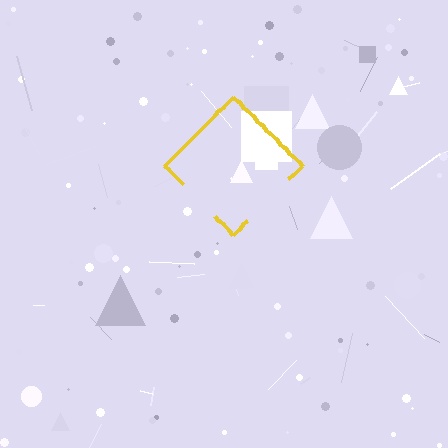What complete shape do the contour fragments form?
The contour fragments form a diamond.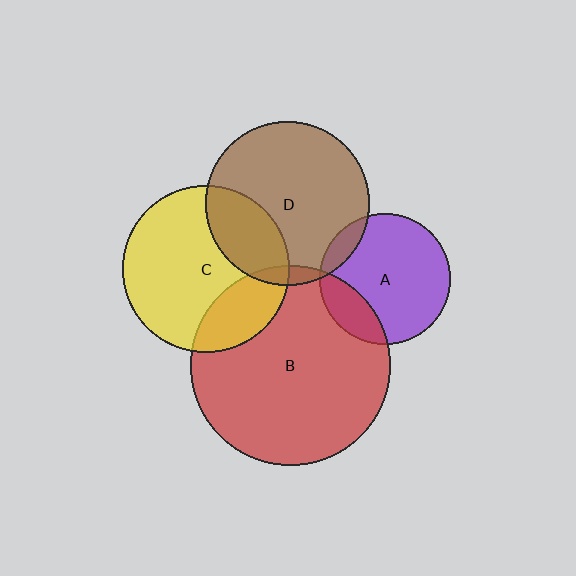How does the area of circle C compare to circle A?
Approximately 1.6 times.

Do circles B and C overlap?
Yes.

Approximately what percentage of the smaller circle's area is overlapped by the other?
Approximately 25%.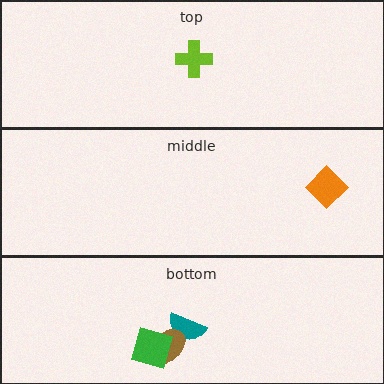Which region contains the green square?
The bottom region.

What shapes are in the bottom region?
The teal semicircle, the brown ellipse, the green square.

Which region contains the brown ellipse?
The bottom region.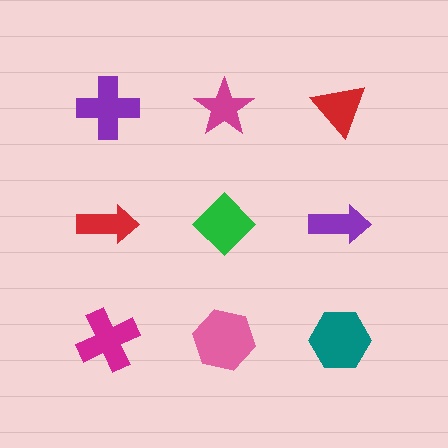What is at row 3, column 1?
A magenta cross.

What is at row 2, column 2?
A green diamond.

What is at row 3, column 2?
A pink hexagon.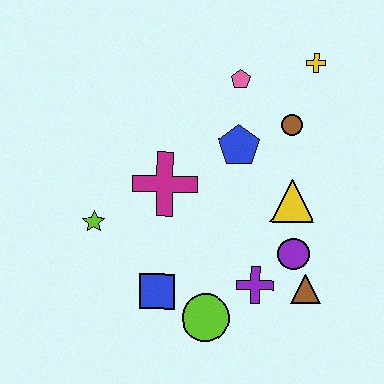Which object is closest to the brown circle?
The blue pentagon is closest to the brown circle.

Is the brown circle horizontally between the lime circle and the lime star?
No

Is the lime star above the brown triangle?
Yes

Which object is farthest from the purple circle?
The lime star is farthest from the purple circle.